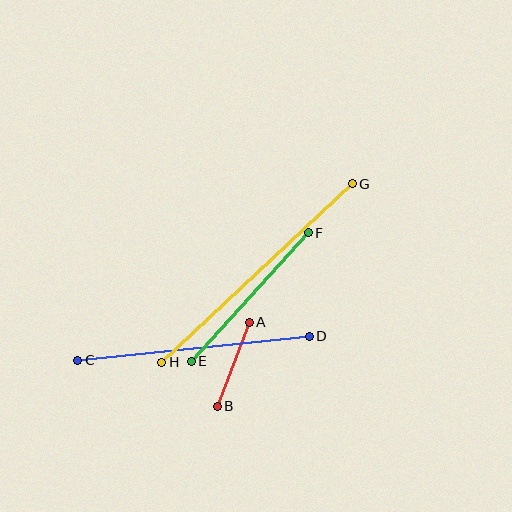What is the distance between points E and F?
The distance is approximately 174 pixels.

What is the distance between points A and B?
The distance is approximately 90 pixels.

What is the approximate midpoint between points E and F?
The midpoint is at approximately (250, 297) pixels.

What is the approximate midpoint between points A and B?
The midpoint is at approximately (233, 364) pixels.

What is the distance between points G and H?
The distance is approximately 261 pixels.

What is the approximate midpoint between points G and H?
The midpoint is at approximately (257, 273) pixels.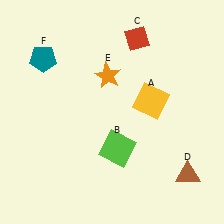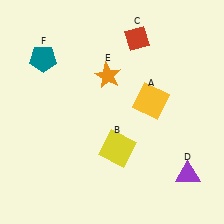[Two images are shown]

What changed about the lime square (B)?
In Image 1, B is lime. In Image 2, it changed to yellow.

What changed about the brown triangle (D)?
In Image 1, D is brown. In Image 2, it changed to purple.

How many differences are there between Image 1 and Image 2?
There are 2 differences between the two images.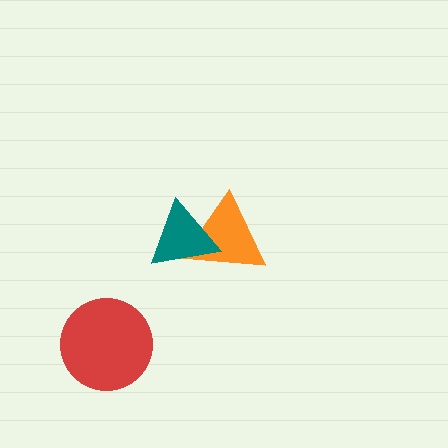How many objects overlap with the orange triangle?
1 object overlaps with the orange triangle.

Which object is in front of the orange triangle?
The teal triangle is in front of the orange triangle.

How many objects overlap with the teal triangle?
1 object overlaps with the teal triangle.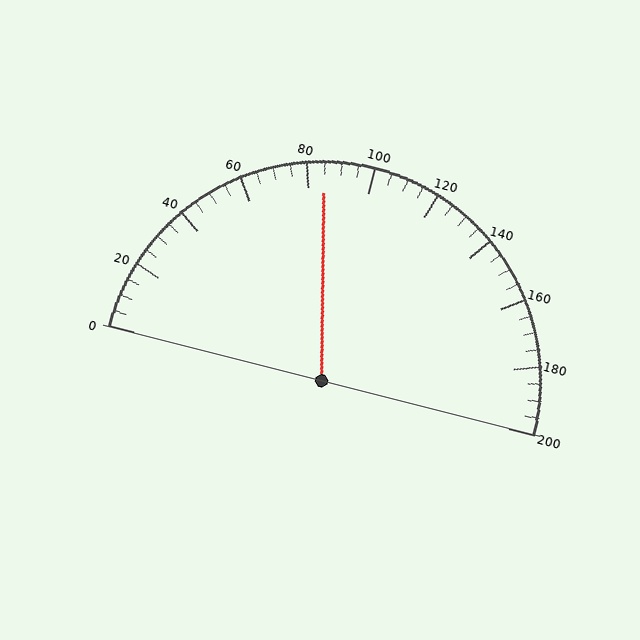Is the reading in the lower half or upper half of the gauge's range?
The reading is in the lower half of the range (0 to 200).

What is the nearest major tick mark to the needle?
The nearest major tick mark is 80.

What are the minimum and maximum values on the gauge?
The gauge ranges from 0 to 200.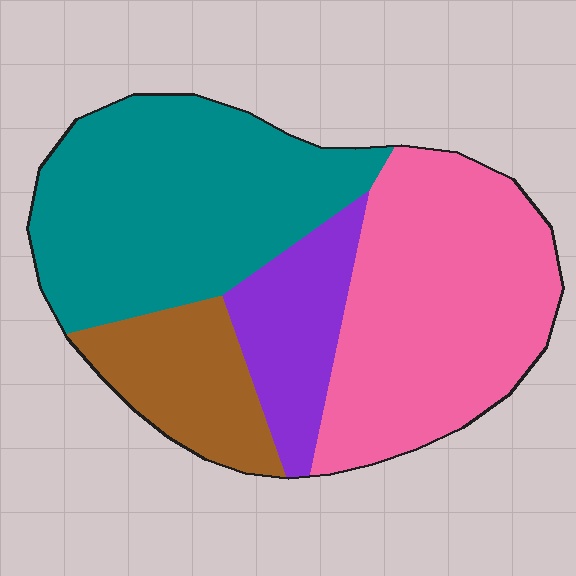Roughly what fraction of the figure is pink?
Pink covers roughly 35% of the figure.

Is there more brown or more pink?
Pink.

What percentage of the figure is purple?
Purple covers 13% of the figure.